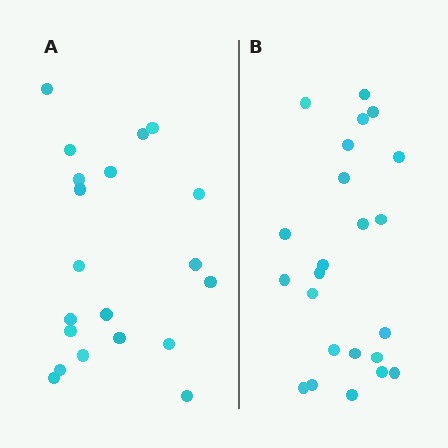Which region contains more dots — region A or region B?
Region B (the right region) has more dots.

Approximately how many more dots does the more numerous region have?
Region B has just a few more — roughly 2 or 3 more dots than region A.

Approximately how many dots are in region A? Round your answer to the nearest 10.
About 20 dots.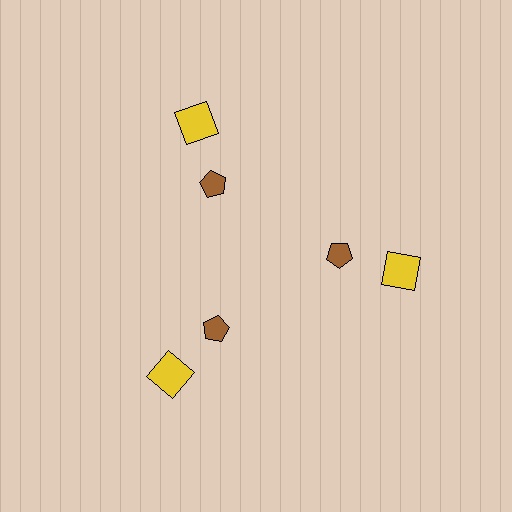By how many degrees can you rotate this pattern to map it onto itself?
The pattern maps onto itself every 120 degrees of rotation.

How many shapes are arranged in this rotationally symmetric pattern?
There are 6 shapes, arranged in 3 groups of 2.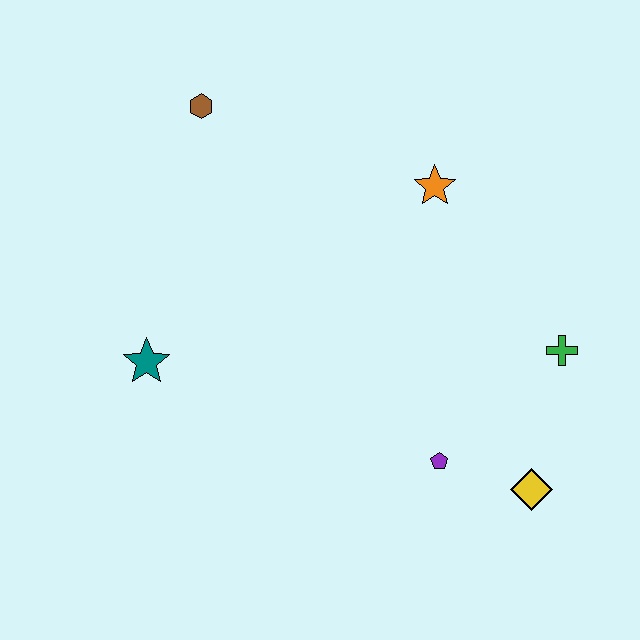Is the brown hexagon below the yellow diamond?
No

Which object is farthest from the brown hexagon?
The yellow diamond is farthest from the brown hexagon.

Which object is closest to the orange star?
The green cross is closest to the orange star.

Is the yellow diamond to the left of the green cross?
Yes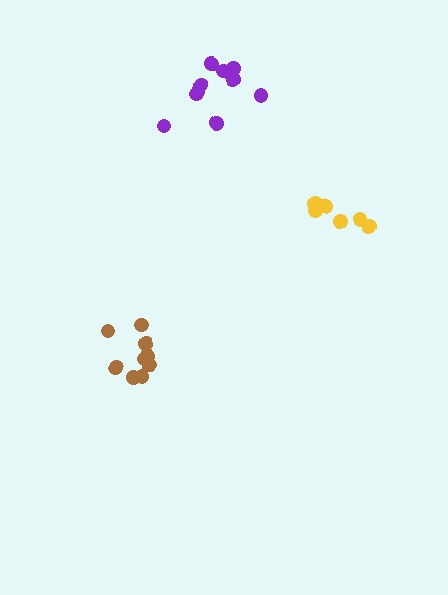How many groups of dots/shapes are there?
There are 3 groups.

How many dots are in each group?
Group 1: 9 dots, Group 2: 11 dots, Group 3: 6 dots (26 total).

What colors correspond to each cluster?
The clusters are colored: brown, purple, yellow.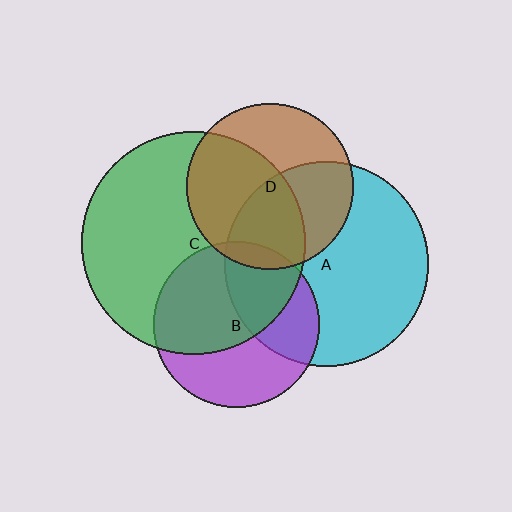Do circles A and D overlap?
Yes.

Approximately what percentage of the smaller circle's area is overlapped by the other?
Approximately 45%.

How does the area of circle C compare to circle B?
Approximately 1.8 times.